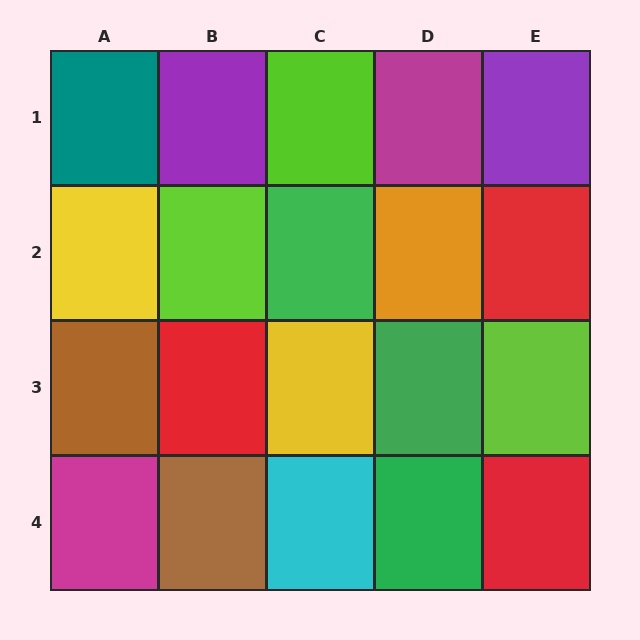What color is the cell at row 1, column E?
Purple.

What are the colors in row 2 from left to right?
Yellow, lime, green, orange, red.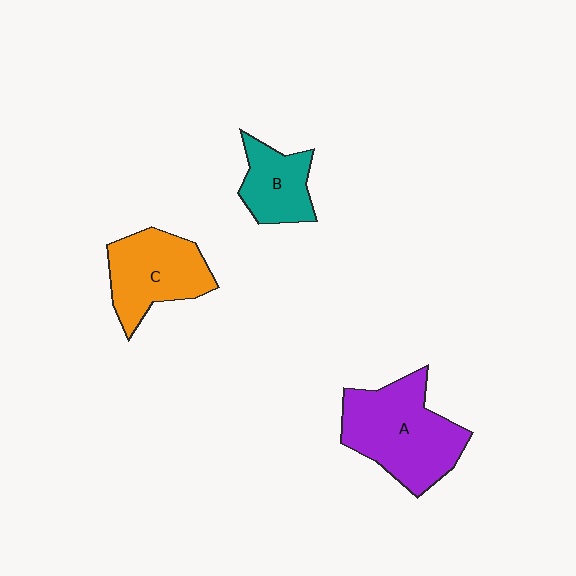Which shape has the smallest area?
Shape B (teal).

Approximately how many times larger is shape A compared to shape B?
Approximately 1.9 times.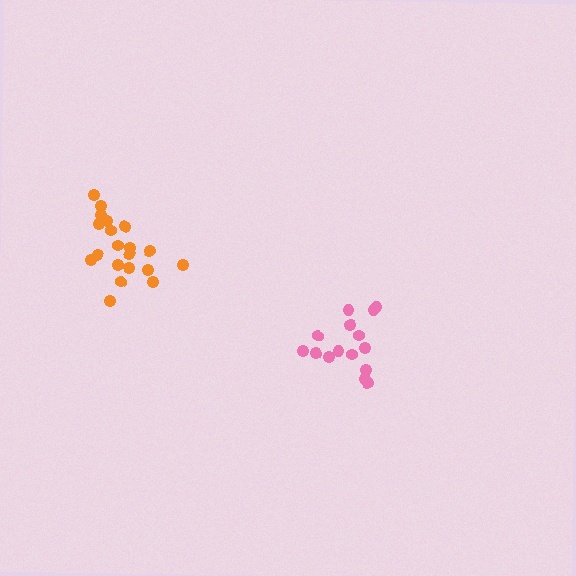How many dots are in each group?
Group 1: 15 dots, Group 2: 20 dots (35 total).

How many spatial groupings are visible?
There are 2 spatial groupings.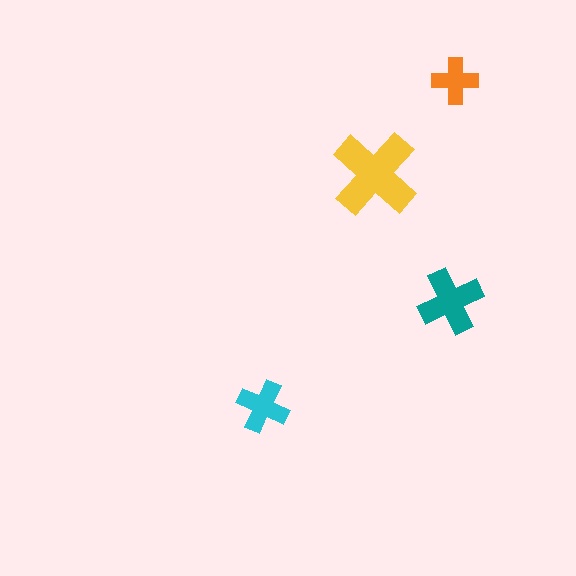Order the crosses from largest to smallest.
the yellow one, the teal one, the cyan one, the orange one.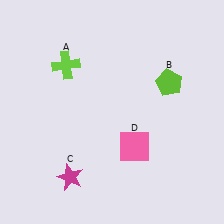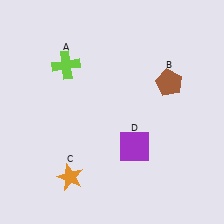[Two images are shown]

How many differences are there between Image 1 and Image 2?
There are 3 differences between the two images.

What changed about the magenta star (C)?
In Image 1, C is magenta. In Image 2, it changed to orange.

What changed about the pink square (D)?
In Image 1, D is pink. In Image 2, it changed to purple.